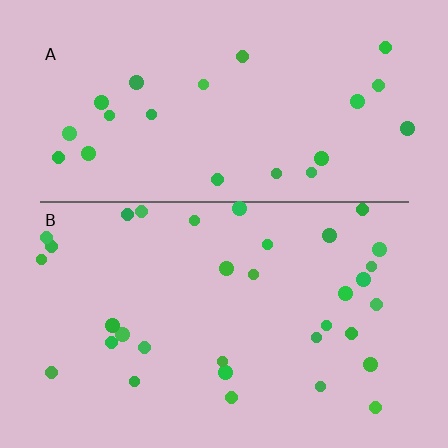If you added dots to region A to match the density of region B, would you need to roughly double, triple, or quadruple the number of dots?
Approximately double.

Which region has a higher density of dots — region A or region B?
B (the bottom).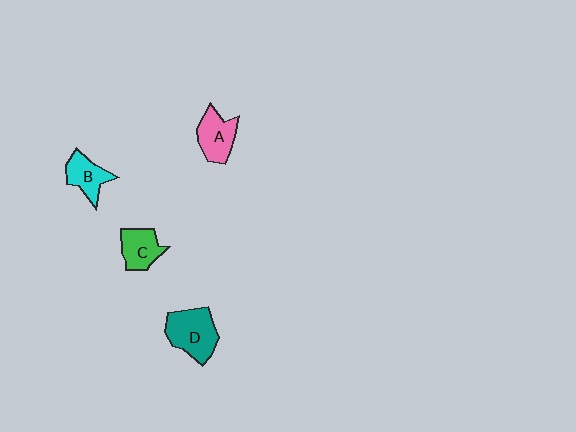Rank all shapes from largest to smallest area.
From largest to smallest: D (teal), A (pink), C (green), B (cyan).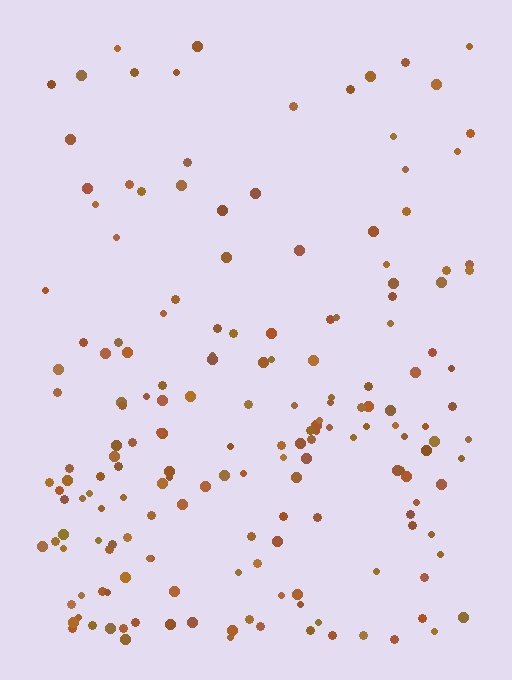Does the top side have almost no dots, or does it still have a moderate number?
Still a moderate number, just noticeably fewer than the bottom.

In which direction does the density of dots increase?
From top to bottom, with the bottom side densest.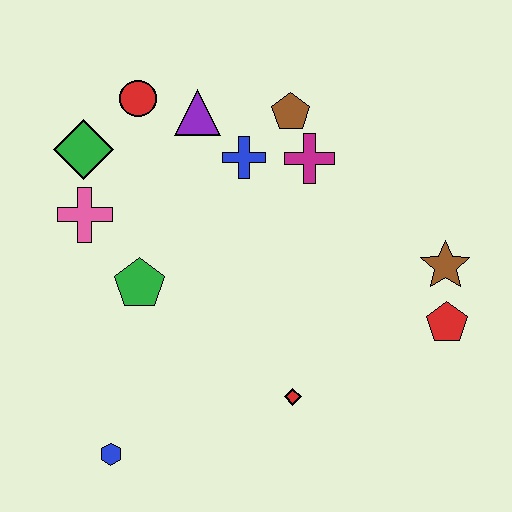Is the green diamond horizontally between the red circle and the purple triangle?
No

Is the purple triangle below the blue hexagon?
No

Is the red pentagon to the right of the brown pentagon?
Yes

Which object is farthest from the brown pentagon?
The blue hexagon is farthest from the brown pentagon.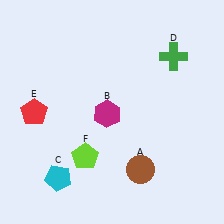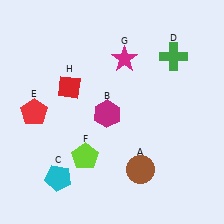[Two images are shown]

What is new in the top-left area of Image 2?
A red diamond (H) was added in the top-left area of Image 2.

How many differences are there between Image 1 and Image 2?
There are 2 differences between the two images.